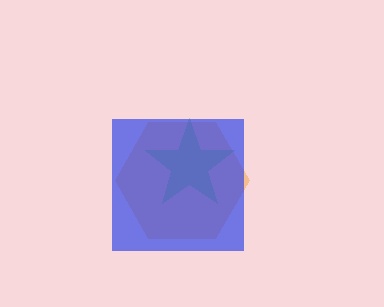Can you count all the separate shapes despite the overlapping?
Yes, there are 3 separate shapes.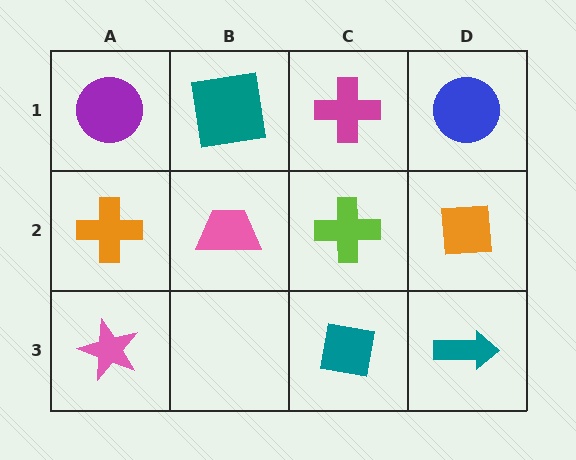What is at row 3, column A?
A pink star.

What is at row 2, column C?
A lime cross.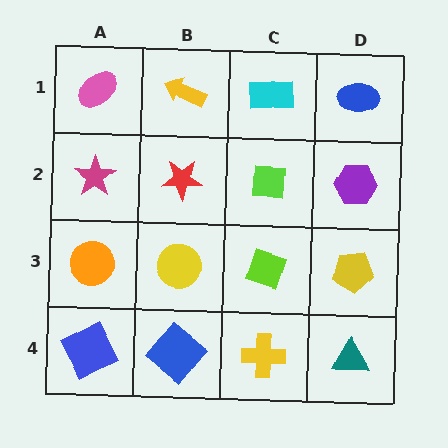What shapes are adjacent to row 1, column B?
A red star (row 2, column B), a pink ellipse (row 1, column A), a cyan rectangle (row 1, column C).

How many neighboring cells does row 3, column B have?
4.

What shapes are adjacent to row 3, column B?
A red star (row 2, column B), a blue diamond (row 4, column B), an orange circle (row 3, column A), a lime diamond (row 3, column C).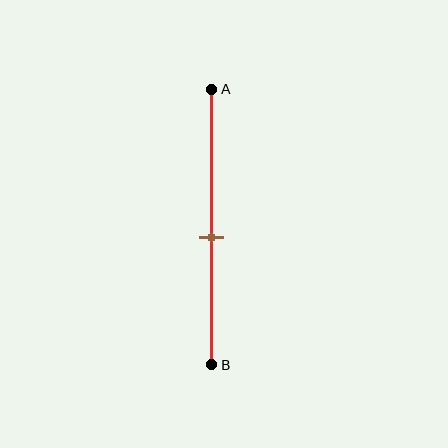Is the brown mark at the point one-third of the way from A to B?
No, the mark is at about 55% from A, not at the 33% one-third point.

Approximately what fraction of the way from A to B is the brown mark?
The brown mark is approximately 55% of the way from A to B.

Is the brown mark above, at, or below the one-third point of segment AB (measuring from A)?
The brown mark is below the one-third point of segment AB.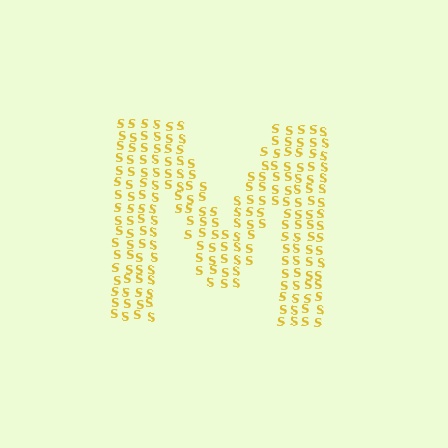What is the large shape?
The large shape is the letter M.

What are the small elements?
The small elements are letter S's.